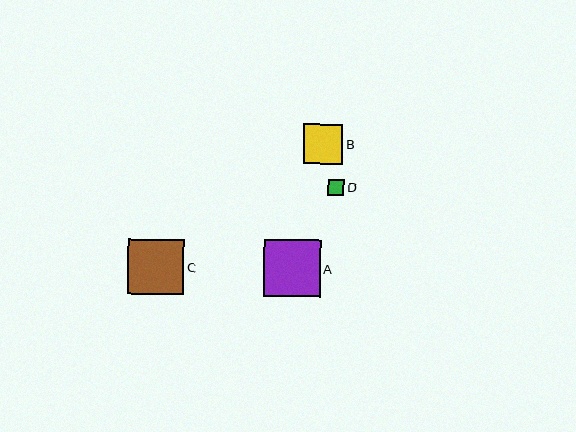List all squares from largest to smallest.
From largest to smallest: A, C, B, D.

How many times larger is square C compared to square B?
Square C is approximately 1.4 times the size of square B.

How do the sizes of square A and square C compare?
Square A and square C are approximately the same size.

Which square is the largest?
Square A is the largest with a size of approximately 56 pixels.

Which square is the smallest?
Square D is the smallest with a size of approximately 16 pixels.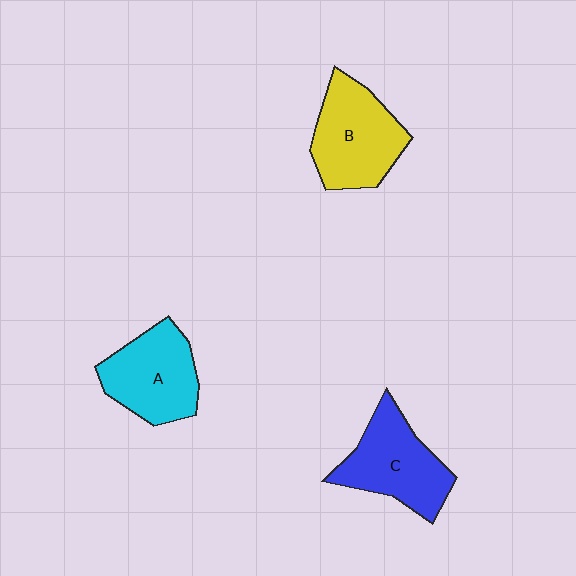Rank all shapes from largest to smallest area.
From largest to smallest: B (yellow), C (blue), A (cyan).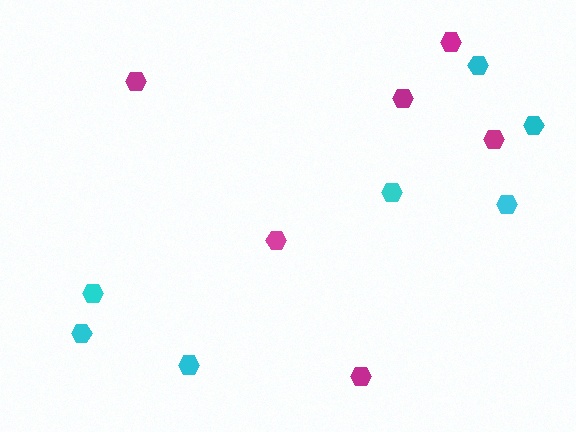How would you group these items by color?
There are 2 groups: one group of cyan hexagons (7) and one group of magenta hexagons (6).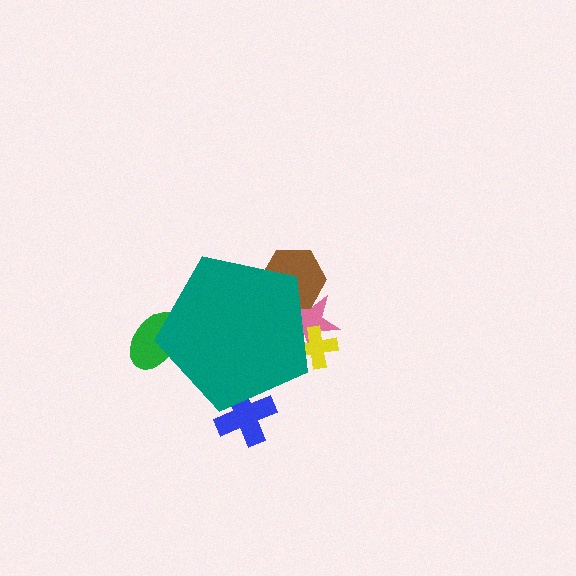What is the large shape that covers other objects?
A teal pentagon.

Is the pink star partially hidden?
Yes, the pink star is partially hidden behind the teal pentagon.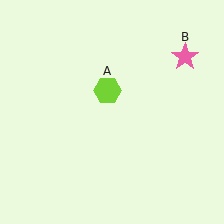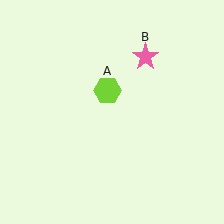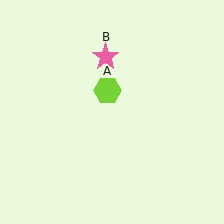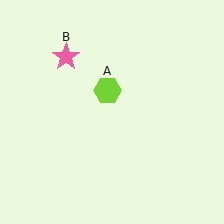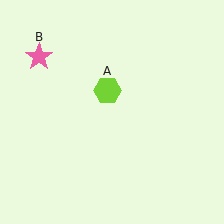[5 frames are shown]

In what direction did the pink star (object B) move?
The pink star (object B) moved left.